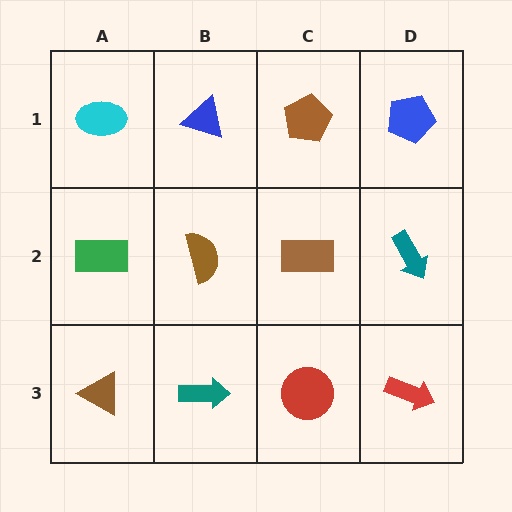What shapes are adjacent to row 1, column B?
A brown semicircle (row 2, column B), a cyan ellipse (row 1, column A), a brown pentagon (row 1, column C).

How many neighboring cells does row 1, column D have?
2.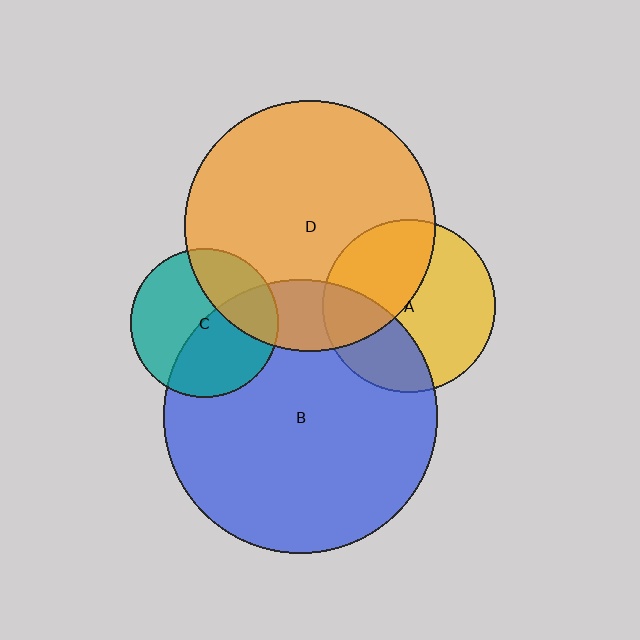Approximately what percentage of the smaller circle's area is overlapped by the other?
Approximately 20%.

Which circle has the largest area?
Circle B (blue).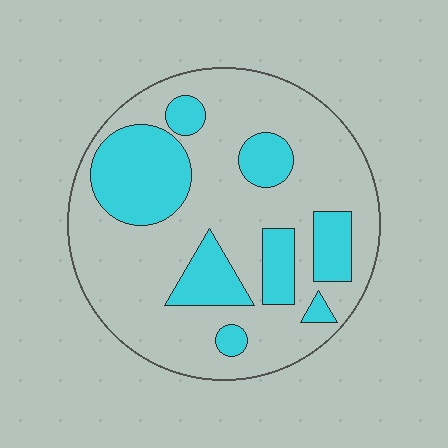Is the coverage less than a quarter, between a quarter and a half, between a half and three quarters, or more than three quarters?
Between a quarter and a half.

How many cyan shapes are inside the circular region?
8.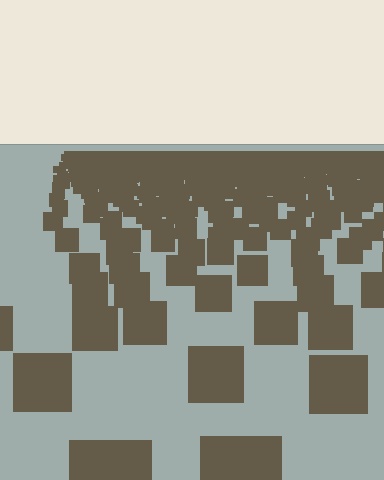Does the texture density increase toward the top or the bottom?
Density increases toward the top.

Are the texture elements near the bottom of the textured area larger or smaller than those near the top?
Larger. Near the bottom, elements are closer to the viewer and appear at a bigger on-screen size.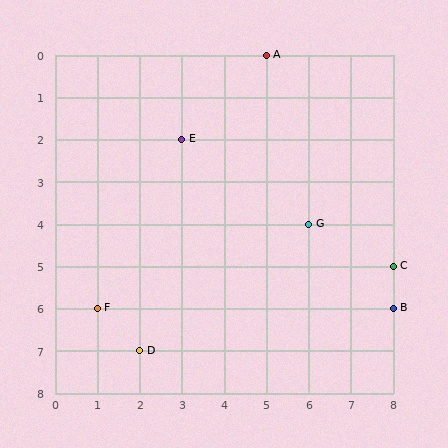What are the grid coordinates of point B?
Point B is at grid coordinates (8, 6).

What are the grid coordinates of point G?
Point G is at grid coordinates (6, 4).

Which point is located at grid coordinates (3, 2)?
Point E is at (3, 2).